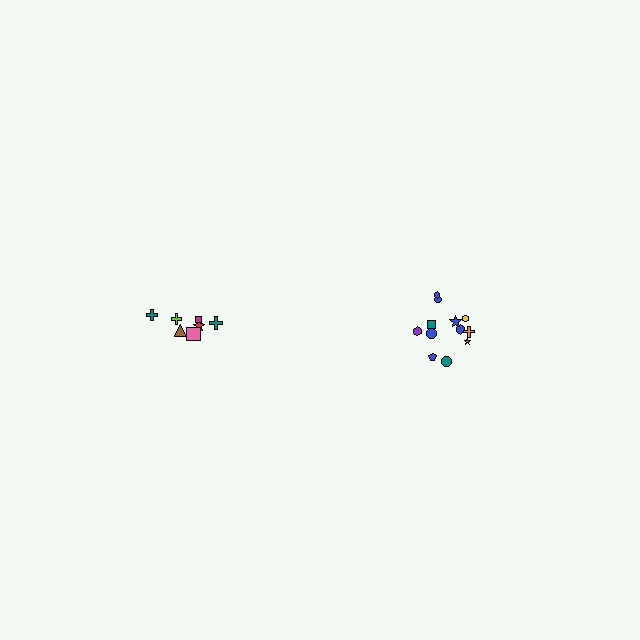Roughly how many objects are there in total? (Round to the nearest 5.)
Roughly 20 objects in total.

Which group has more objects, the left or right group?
The right group.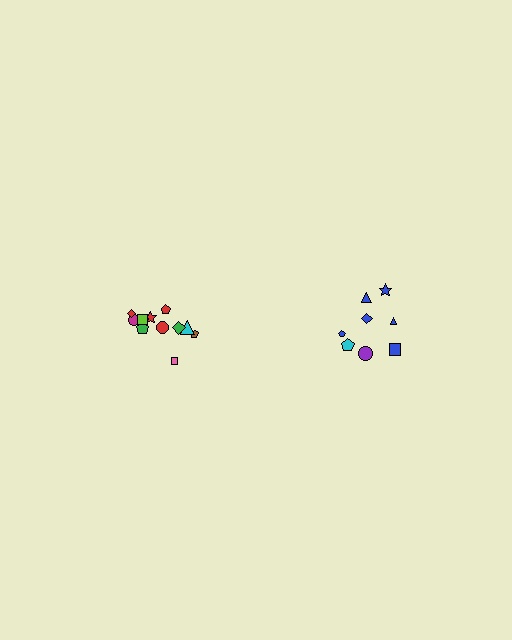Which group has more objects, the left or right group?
The left group.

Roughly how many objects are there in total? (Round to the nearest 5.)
Roughly 20 objects in total.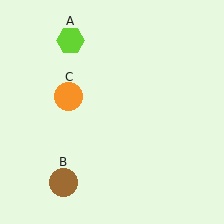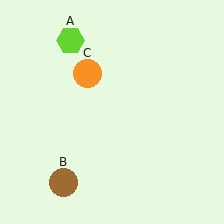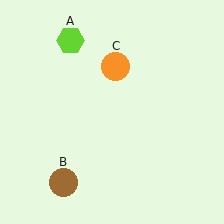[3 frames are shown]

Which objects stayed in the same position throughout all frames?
Lime hexagon (object A) and brown circle (object B) remained stationary.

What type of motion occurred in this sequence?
The orange circle (object C) rotated clockwise around the center of the scene.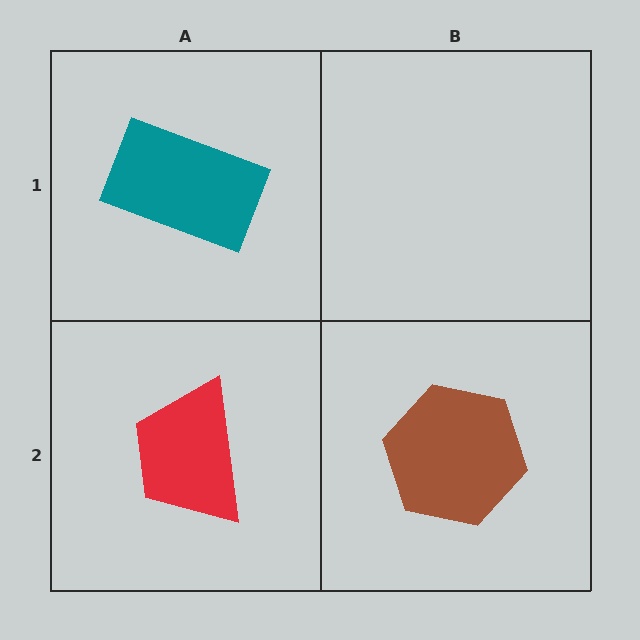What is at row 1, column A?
A teal rectangle.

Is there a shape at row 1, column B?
No, that cell is empty.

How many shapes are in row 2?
2 shapes.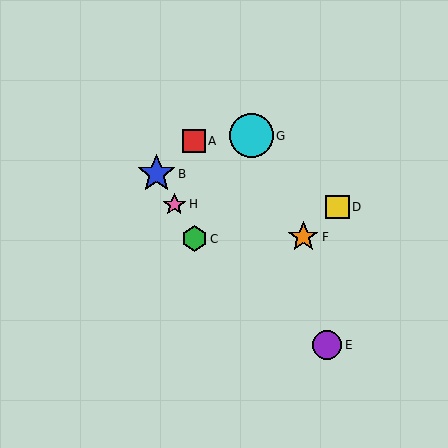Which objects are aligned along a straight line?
Objects B, C, H are aligned along a straight line.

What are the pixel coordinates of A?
Object A is at (194, 141).